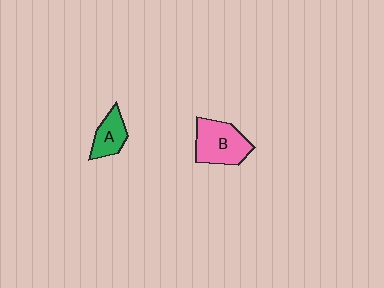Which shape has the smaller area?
Shape A (green).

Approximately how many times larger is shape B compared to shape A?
Approximately 1.7 times.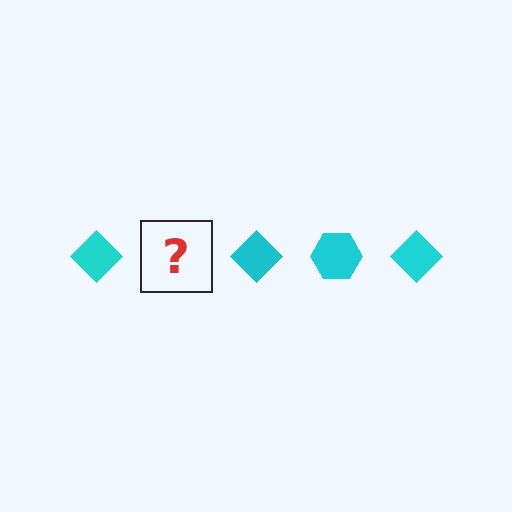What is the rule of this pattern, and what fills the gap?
The rule is that the pattern cycles through diamond, hexagon shapes in cyan. The gap should be filled with a cyan hexagon.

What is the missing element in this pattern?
The missing element is a cyan hexagon.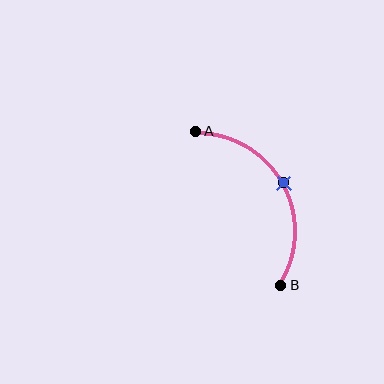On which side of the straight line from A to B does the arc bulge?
The arc bulges to the right of the straight line connecting A and B.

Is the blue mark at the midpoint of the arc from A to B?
Yes. The blue mark lies on the arc at equal arc-length from both A and B — it is the arc midpoint.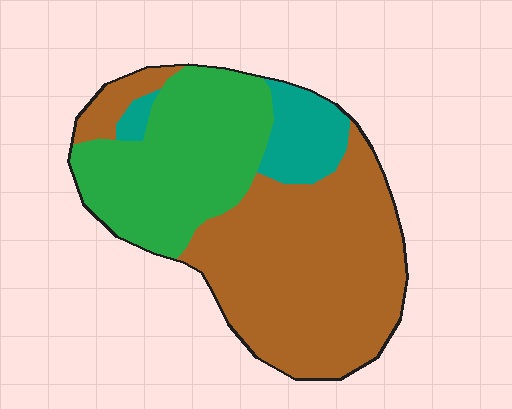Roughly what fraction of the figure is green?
Green takes up about one third (1/3) of the figure.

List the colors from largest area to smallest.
From largest to smallest: brown, green, teal.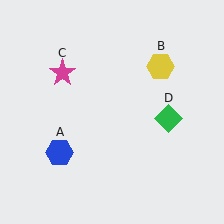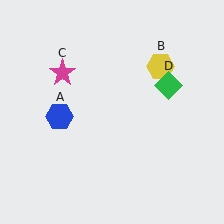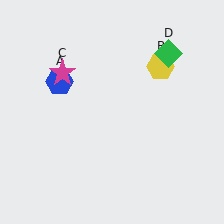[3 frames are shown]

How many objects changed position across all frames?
2 objects changed position: blue hexagon (object A), green diamond (object D).